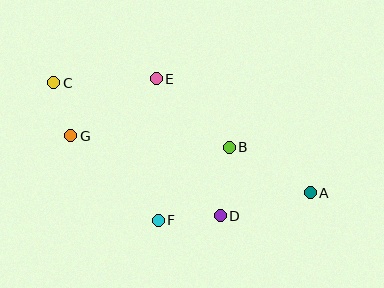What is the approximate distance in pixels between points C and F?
The distance between C and F is approximately 172 pixels.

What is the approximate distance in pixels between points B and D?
The distance between B and D is approximately 69 pixels.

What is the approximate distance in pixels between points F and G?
The distance between F and G is approximately 121 pixels.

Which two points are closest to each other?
Points C and G are closest to each other.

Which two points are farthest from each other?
Points A and C are farthest from each other.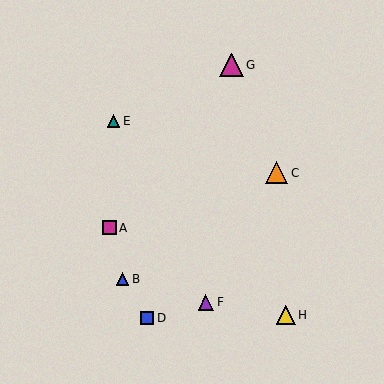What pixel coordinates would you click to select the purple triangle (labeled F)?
Click at (206, 302) to select the purple triangle F.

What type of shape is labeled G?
Shape G is a magenta triangle.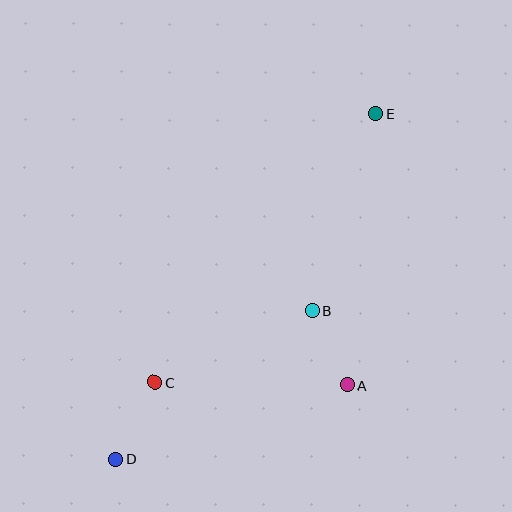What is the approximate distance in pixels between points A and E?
The distance between A and E is approximately 273 pixels.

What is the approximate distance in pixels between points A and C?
The distance between A and C is approximately 192 pixels.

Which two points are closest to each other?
Points A and B are closest to each other.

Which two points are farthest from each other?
Points D and E are farthest from each other.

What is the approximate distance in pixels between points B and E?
The distance between B and E is approximately 208 pixels.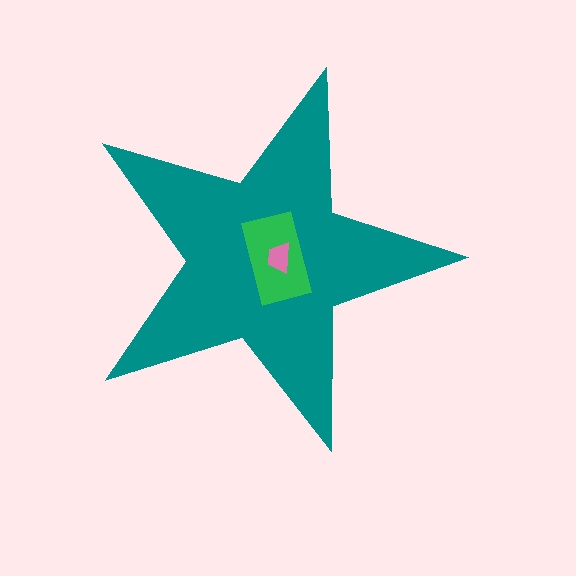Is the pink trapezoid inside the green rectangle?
Yes.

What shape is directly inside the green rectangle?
The pink trapezoid.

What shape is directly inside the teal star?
The green rectangle.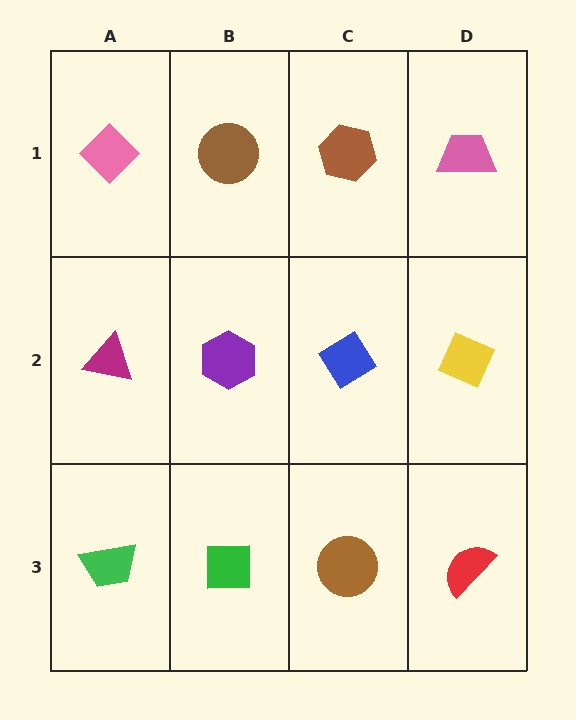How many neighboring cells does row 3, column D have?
2.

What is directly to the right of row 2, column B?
A blue diamond.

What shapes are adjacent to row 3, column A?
A magenta triangle (row 2, column A), a green square (row 3, column B).